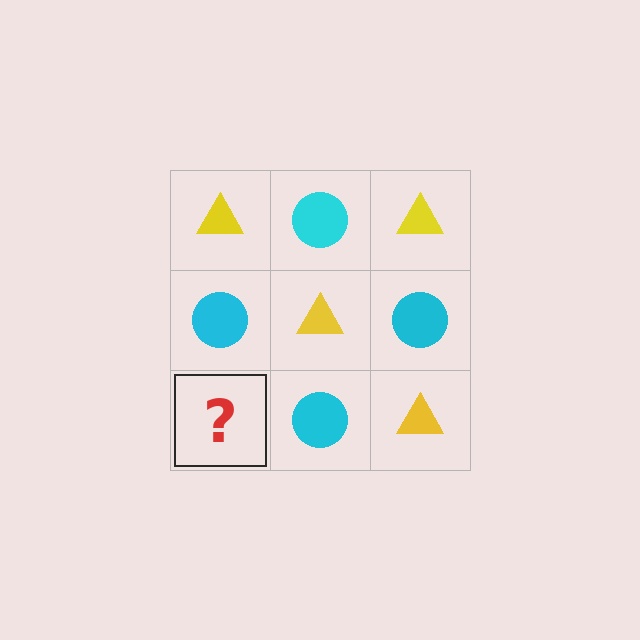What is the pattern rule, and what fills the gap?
The rule is that it alternates yellow triangle and cyan circle in a checkerboard pattern. The gap should be filled with a yellow triangle.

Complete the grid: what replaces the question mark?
The question mark should be replaced with a yellow triangle.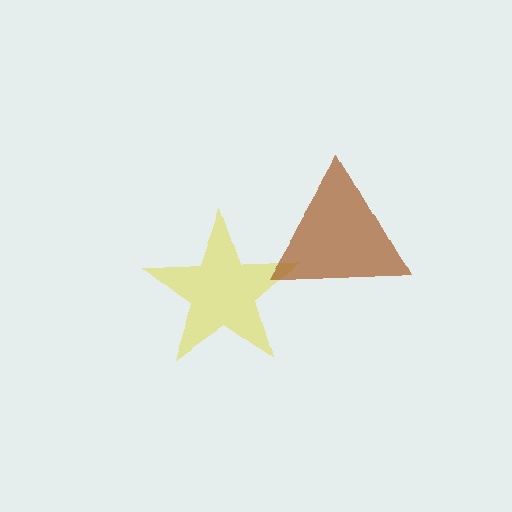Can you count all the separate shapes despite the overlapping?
Yes, there are 2 separate shapes.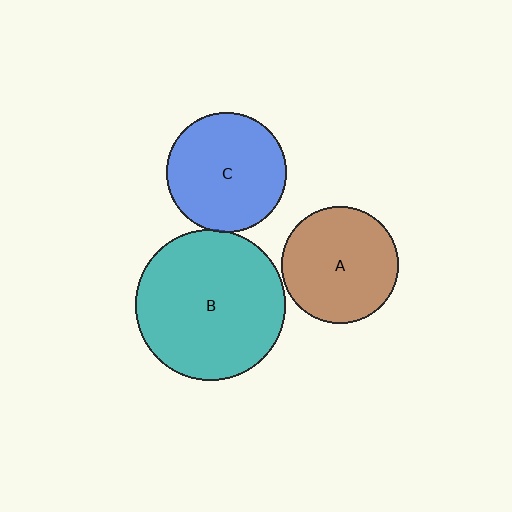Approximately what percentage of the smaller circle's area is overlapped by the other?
Approximately 5%.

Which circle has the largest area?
Circle B (teal).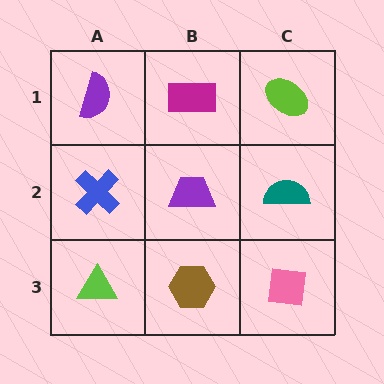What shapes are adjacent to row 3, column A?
A blue cross (row 2, column A), a brown hexagon (row 3, column B).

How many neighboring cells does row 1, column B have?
3.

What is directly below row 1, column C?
A teal semicircle.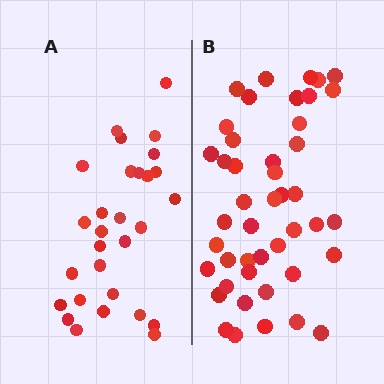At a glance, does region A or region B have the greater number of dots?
Region B (the right region) has more dots.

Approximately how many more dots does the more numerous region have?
Region B has approximately 15 more dots than region A.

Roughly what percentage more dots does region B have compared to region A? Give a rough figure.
About 55% more.